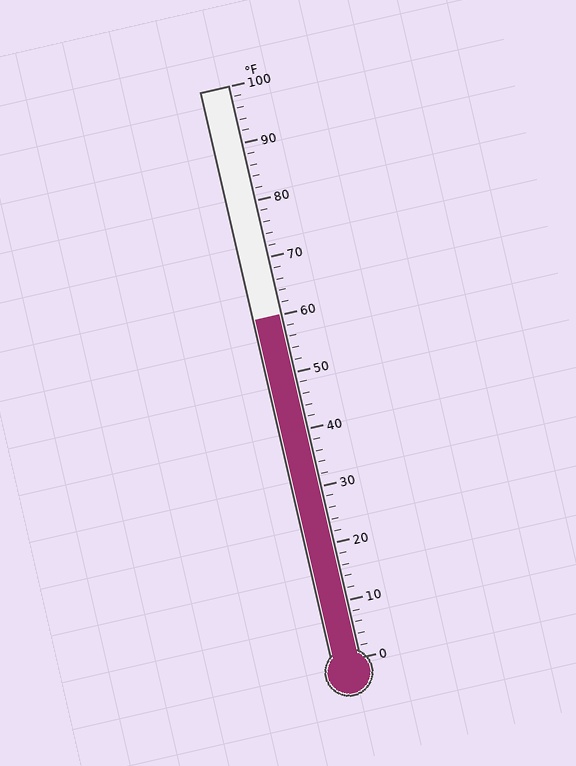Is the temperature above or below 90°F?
The temperature is below 90°F.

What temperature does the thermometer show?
The thermometer shows approximately 60°F.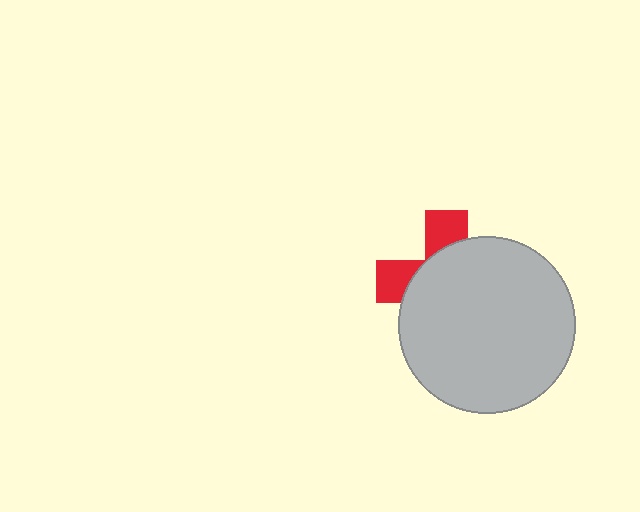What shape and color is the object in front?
The object in front is a light gray circle.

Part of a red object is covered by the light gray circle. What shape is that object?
It is a cross.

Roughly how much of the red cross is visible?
A small part of it is visible (roughly 30%).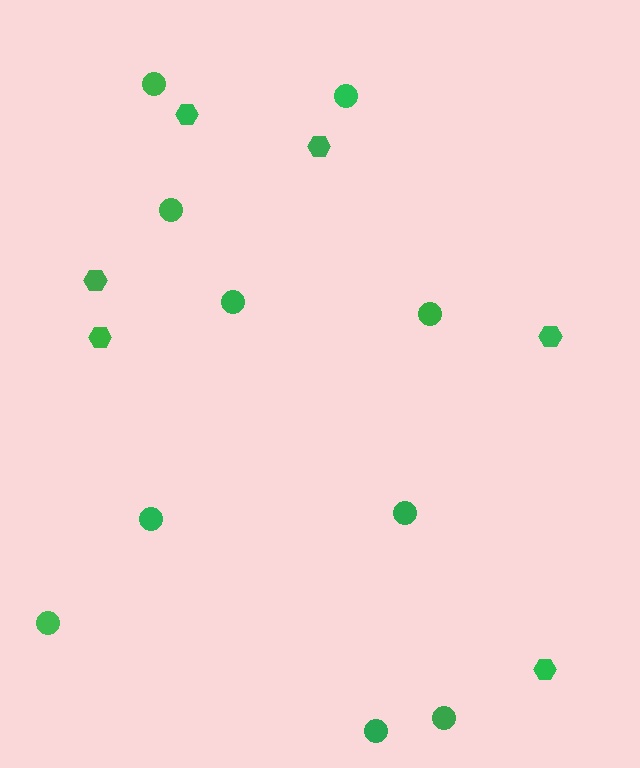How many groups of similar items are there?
There are 2 groups: one group of hexagons (6) and one group of circles (10).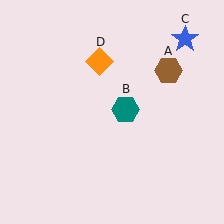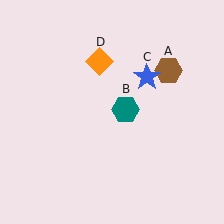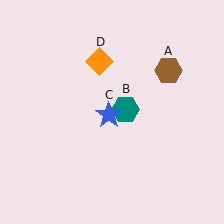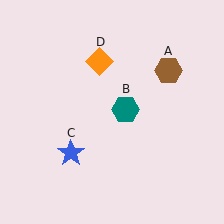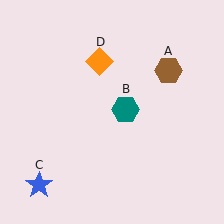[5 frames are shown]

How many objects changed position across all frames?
1 object changed position: blue star (object C).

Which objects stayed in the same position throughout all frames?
Brown hexagon (object A) and teal hexagon (object B) and orange diamond (object D) remained stationary.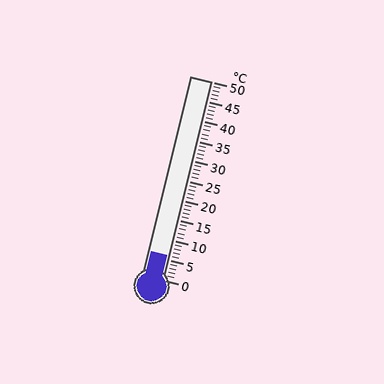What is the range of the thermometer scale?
The thermometer scale ranges from 0°C to 50°C.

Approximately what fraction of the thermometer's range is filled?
The thermometer is filled to approximately 10% of its range.